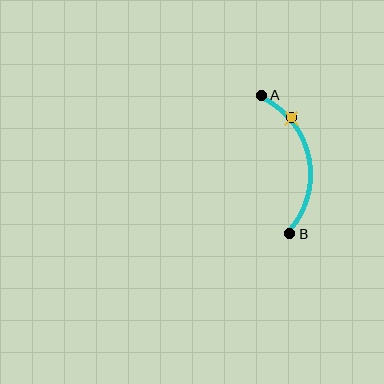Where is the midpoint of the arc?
The arc midpoint is the point on the curve farthest from the straight line joining A and B. It sits to the right of that line.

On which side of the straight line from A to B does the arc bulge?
The arc bulges to the right of the straight line connecting A and B.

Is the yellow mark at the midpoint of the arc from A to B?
No. The yellow mark lies on the arc but is closer to endpoint A. The arc midpoint would be at the point on the curve equidistant along the arc from both A and B.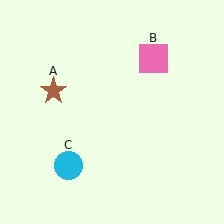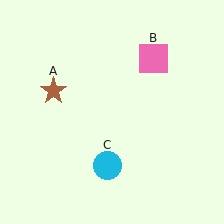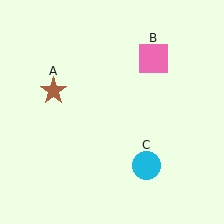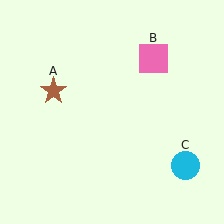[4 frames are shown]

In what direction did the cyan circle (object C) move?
The cyan circle (object C) moved right.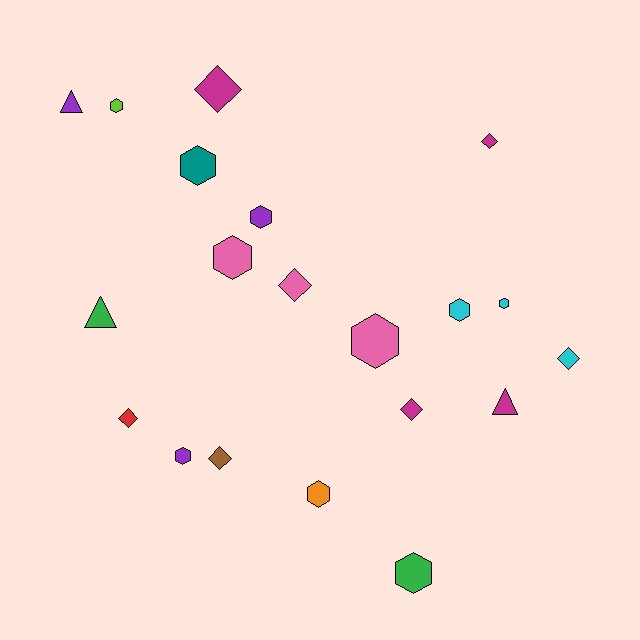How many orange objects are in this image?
There is 1 orange object.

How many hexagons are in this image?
There are 10 hexagons.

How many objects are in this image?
There are 20 objects.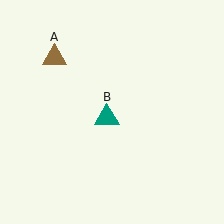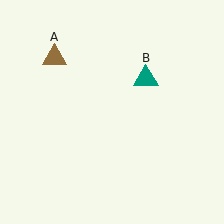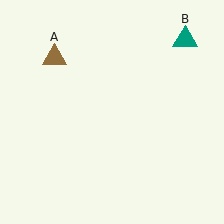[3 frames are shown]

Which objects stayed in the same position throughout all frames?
Brown triangle (object A) remained stationary.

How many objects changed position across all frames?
1 object changed position: teal triangle (object B).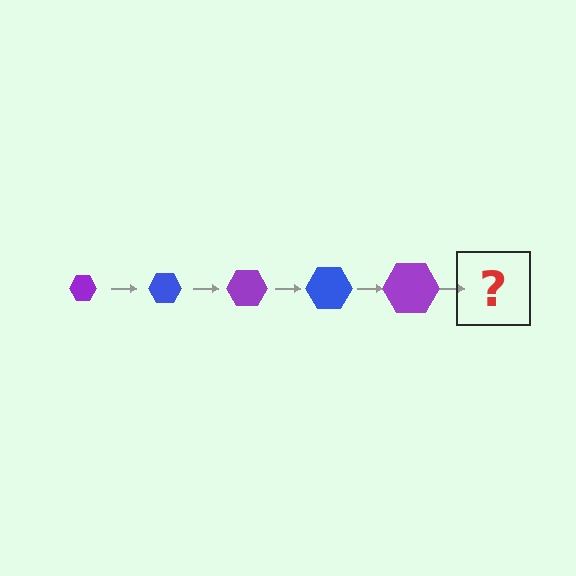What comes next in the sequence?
The next element should be a blue hexagon, larger than the previous one.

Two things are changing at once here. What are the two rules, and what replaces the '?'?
The two rules are that the hexagon grows larger each step and the color cycles through purple and blue. The '?' should be a blue hexagon, larger than the previous one.